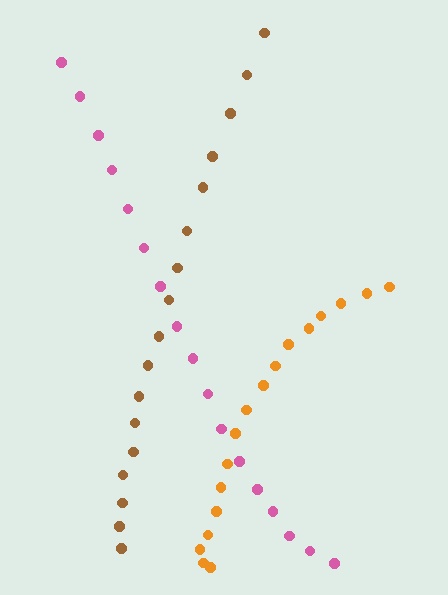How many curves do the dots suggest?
There are 3 distinct paths.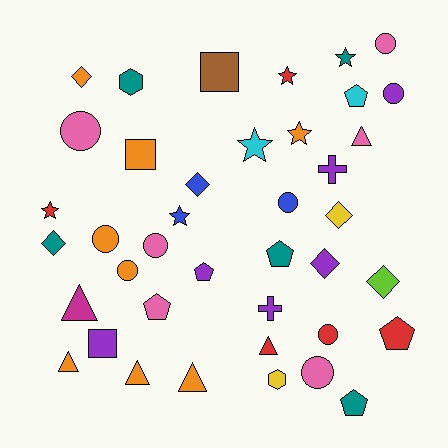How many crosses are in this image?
There are 2 crosses.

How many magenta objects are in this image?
There is 1 magenta object.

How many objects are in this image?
There are 40 objects.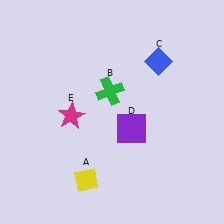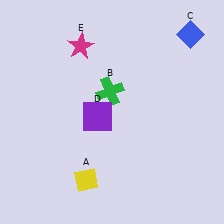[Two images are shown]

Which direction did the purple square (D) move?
The purple square (D) moved left.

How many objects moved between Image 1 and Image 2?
3 objects moved between the two images.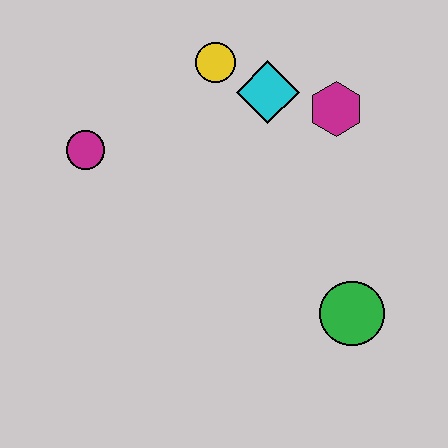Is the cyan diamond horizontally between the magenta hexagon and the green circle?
No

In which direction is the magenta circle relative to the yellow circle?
The magenta circle is to the left of the yellow circle.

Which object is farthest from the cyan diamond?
The green circle is farthest from the cyan diamond.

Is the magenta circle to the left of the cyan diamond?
Yes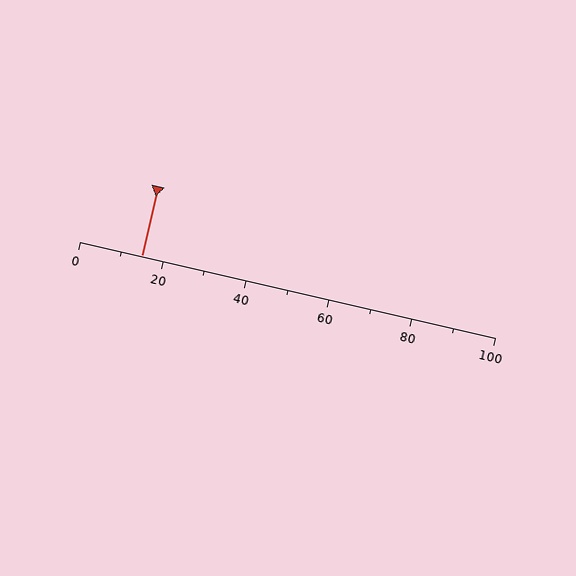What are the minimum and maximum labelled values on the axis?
The axis runs from 0 to 100.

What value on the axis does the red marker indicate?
The marker indicates approximately 15.